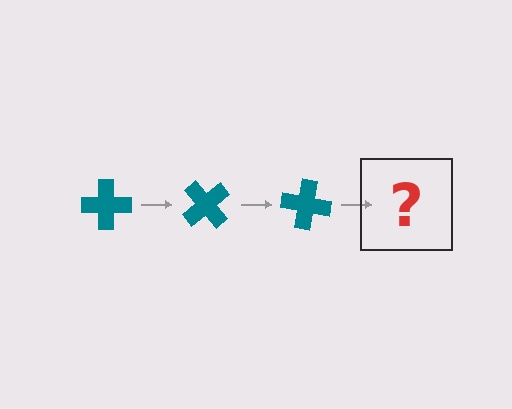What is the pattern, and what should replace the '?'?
The pattern is that the cross rotates 50 degrees each step. The '?' should be a teal cross rotated 150 degrees.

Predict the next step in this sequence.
The next step is a teal cross rotated 150 degrees.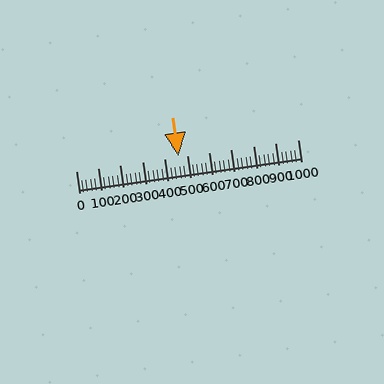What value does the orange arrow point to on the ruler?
The orange arrow points to approximately 460.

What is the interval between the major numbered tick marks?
The major tick marks are spaced 100 units apart.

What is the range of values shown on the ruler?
The ruler shows values from 0 to 1000.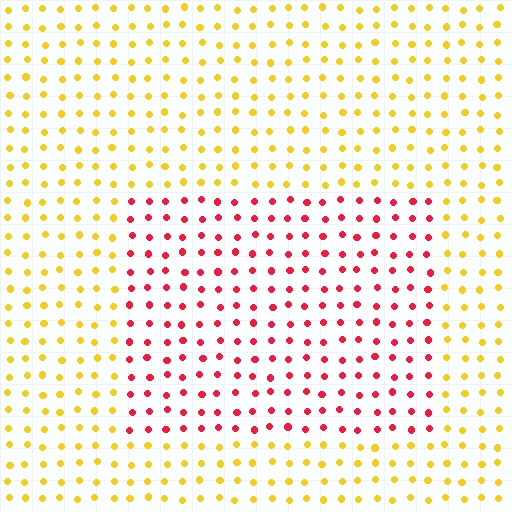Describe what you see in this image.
The image is filled with small yellow elements in a uniform arrangement. A rectangle-shaped region is visible where the elements are tinted to a slightly different hue, forming a subtle color boundary.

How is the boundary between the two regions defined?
The boundary is defined purely by a slight shift in hue (about 60 degrees). Spacing, size, and orientation are identical on both sides.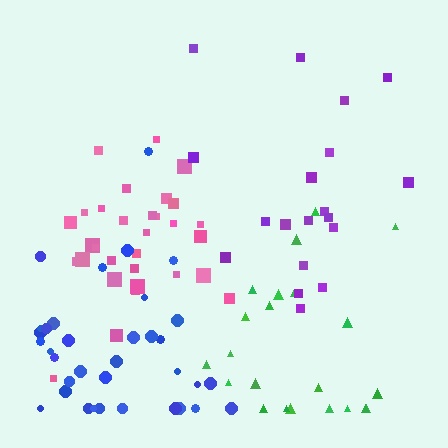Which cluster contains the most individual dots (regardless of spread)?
Blue (35).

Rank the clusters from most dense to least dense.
pink, blue, green, purple.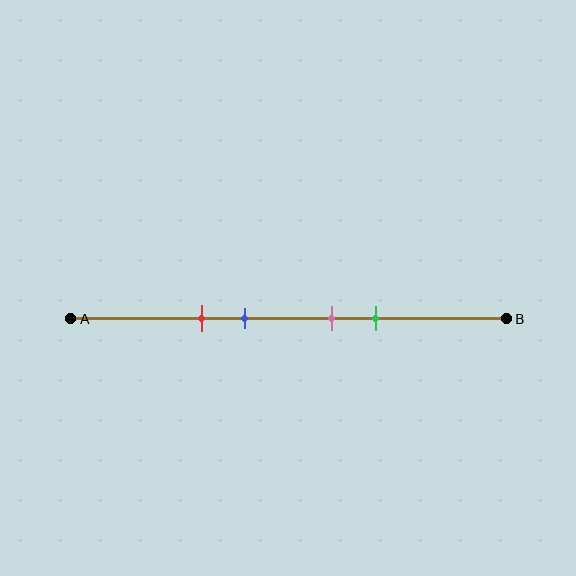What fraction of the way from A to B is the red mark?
The red mark is approximately 30% (0.3) of the way from A to B.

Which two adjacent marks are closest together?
The pink and green marks are the closest adjacent pair.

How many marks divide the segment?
There are 4 marks dividing the segment.